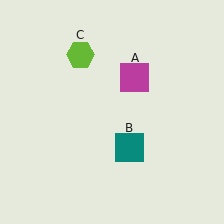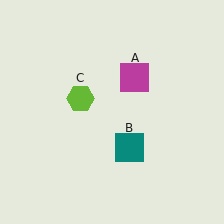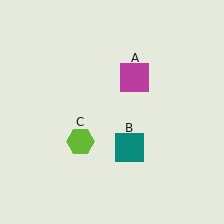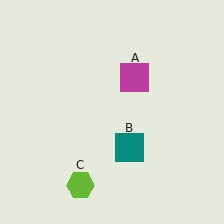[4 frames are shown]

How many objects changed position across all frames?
1 object changed position: lime hexagon (object C).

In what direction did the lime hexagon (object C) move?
The lime hexagon (object C) moved down.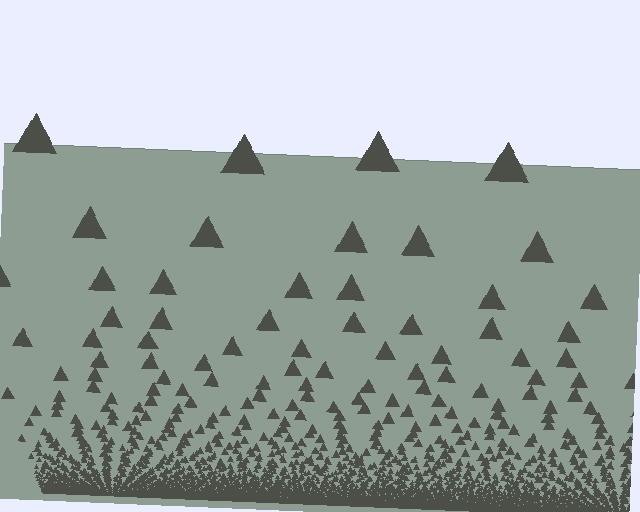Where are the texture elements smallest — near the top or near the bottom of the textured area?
Near the bottom.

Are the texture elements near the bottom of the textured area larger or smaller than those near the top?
Smaller. The gradient is inverted — elements near the bottom are smaller and denser.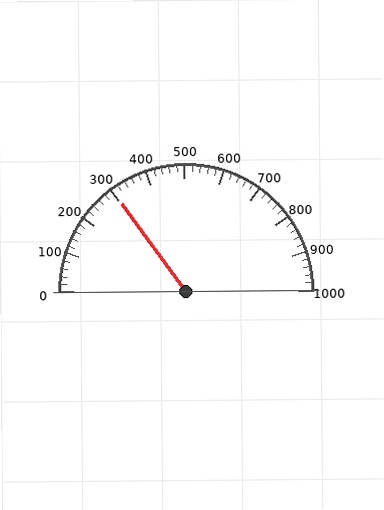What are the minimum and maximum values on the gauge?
The gauge ranges from 0 to 1000.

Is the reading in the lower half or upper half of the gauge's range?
The reading is in the lower half of the range (0 to 1000).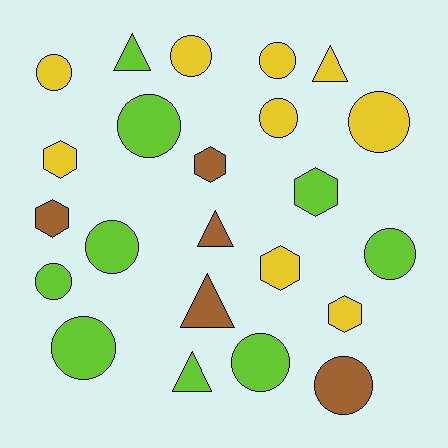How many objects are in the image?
There are 23 objects.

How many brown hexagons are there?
There are 2 brown hexagons.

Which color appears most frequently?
Yellow, with 9 objects.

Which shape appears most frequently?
Circle, with 12 objects.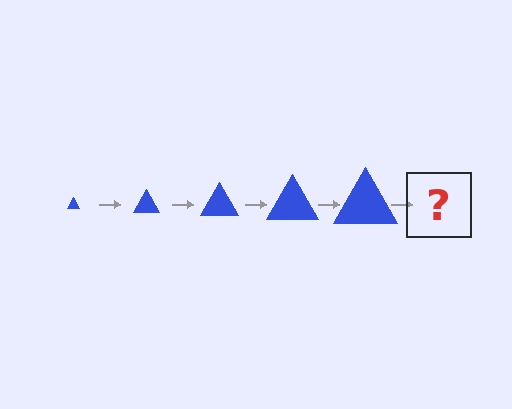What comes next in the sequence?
The next element should be a blue triangle, larger than the previous one.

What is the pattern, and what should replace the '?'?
The pattern is that the triangle gets progressively larger each step. The '?' should be a blue triangle, larger than the previous one.